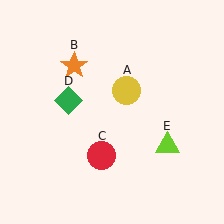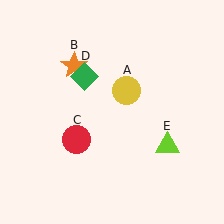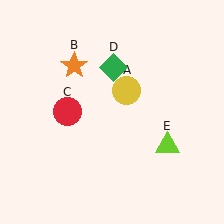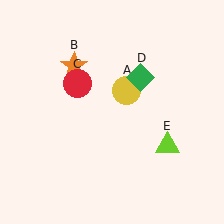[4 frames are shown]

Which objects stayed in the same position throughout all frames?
Yellow circle (object A) and orange star (object B) and lime triangle (object E) remained stationary.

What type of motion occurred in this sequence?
The red circle (object C), green diamond (object D) rotated clockwise around the center of the scene.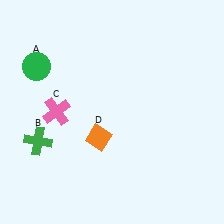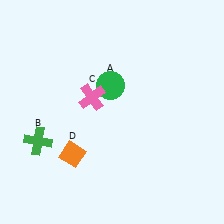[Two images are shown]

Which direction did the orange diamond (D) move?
The orange diamond (D) moved left.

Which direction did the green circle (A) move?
The green circle (A) moved right.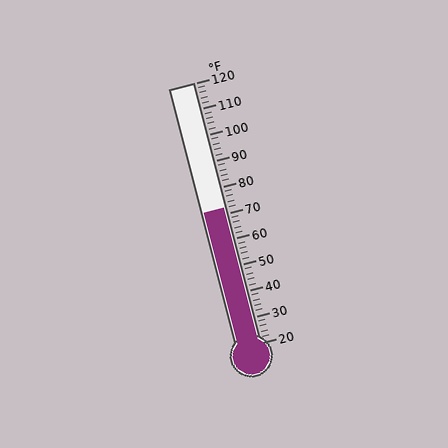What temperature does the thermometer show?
The thermometer shows approximately 72°F.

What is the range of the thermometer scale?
The thermometer scale ranges from 20°F to 120°F.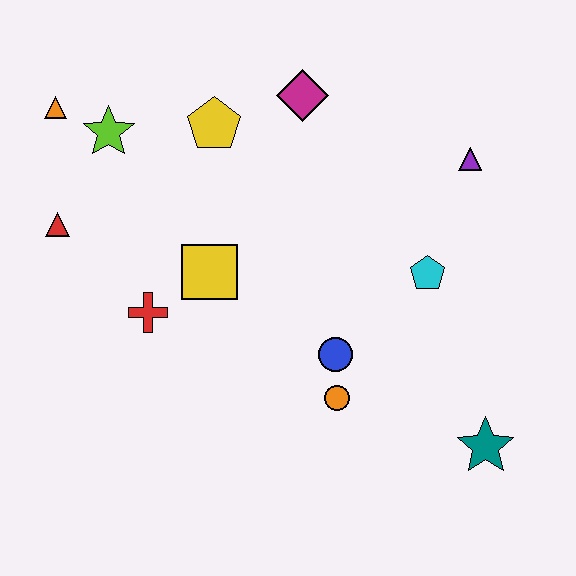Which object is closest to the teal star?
The orange circle is closest to the teal star.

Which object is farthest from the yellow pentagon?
The teal star is farthest from the yellow pentagon.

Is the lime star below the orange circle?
No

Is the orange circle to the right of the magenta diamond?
Yes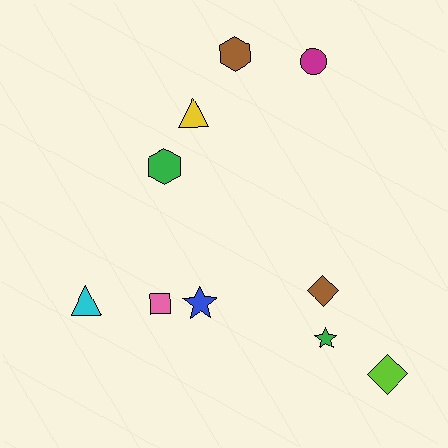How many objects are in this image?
There are 10 objects.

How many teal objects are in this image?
There are no teal objects.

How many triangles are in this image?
There are 2 triangles.